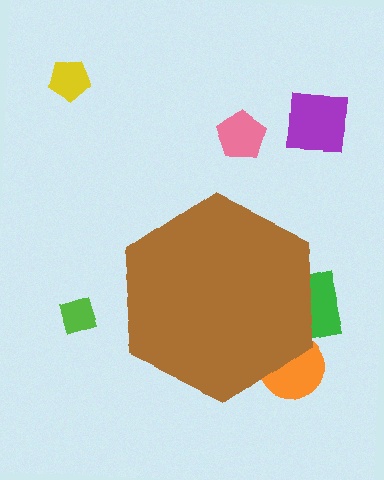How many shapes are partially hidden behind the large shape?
2 shapes are partially hidden.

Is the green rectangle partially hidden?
Yes, the green rectangle is partially hidden behind the brown hexagon.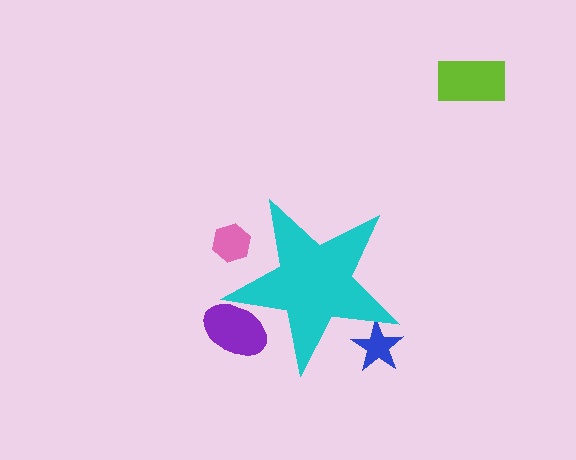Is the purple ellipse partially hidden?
Yes, the purple ellipse is partially hidden behind the cyan star.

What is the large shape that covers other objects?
A cyan star.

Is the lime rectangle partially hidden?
No, the lime rectangle is fully visible.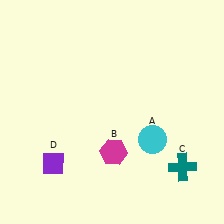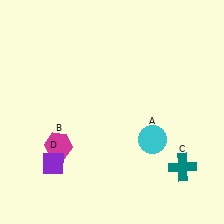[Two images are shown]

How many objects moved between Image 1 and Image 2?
1 object moved between the two images.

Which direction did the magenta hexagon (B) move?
The magenta hexagon (B) moved left.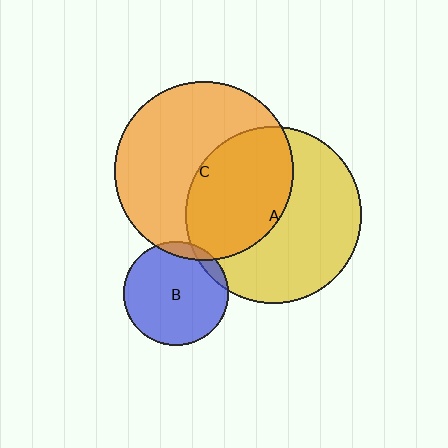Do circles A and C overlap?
Yes.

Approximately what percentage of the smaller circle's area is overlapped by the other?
Approximately 45%.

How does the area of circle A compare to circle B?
Approximately 2.9 times.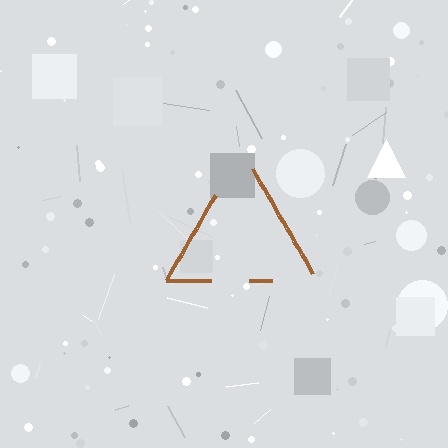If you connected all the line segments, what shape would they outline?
They would outline a triangle.